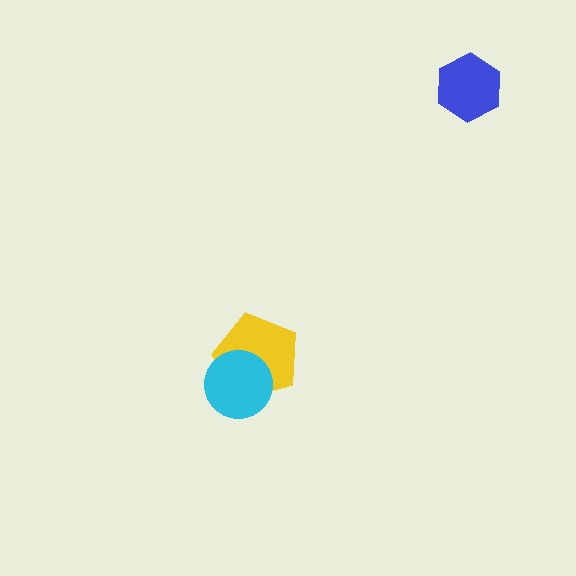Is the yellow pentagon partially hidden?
Yes, it is partially covered by another shape.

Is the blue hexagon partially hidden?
No, no other shape covers it.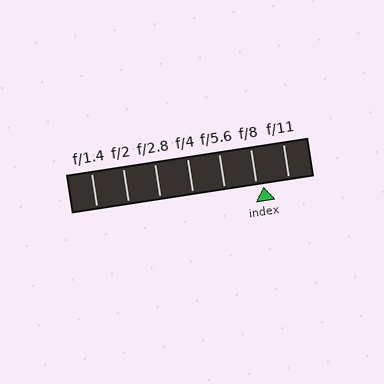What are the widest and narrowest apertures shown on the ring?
The widest aperture shown is f/1.4 and the narrowest is f/11.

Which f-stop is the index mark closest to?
The index mark is closest to f/8.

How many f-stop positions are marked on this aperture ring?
There are 7 f-stop positions marked.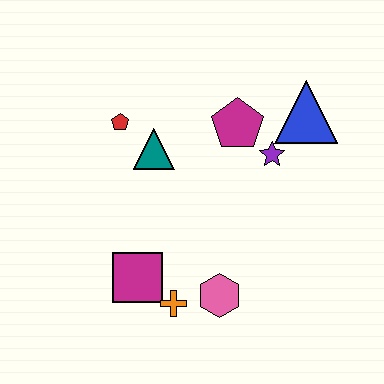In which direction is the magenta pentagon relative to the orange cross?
The magenta pentagon is above the orange cross.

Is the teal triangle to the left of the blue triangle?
Yes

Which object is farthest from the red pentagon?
The pink hexagon is farthest from the red pentagon.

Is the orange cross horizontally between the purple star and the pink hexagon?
No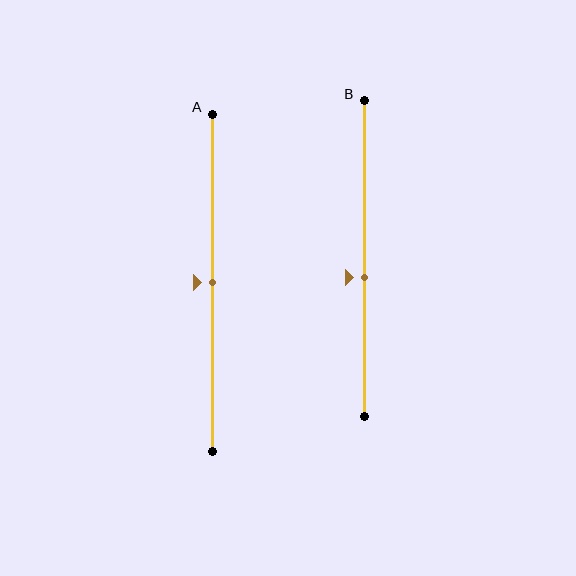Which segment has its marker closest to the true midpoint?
Segment A has its marker closest to the true midpoint.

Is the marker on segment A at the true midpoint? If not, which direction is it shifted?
Yes, the marker on segment A is at the true midpoint.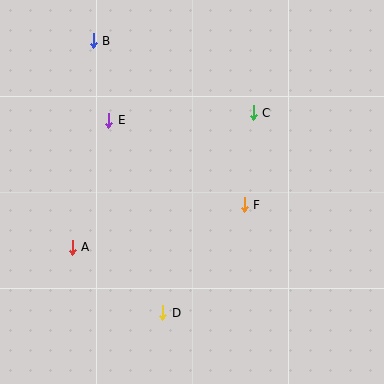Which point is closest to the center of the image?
Point F at (244, 205) is closest to the center.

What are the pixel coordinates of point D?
Point D is at (163, 313).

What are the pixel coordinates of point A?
Point A is at (72, 247).